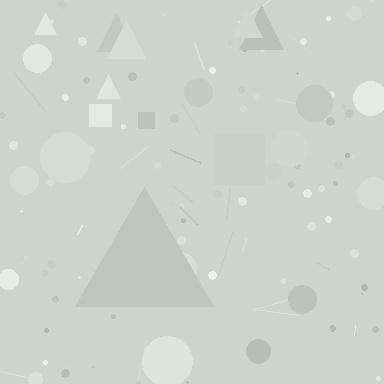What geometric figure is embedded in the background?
A triangle is embedded in the background.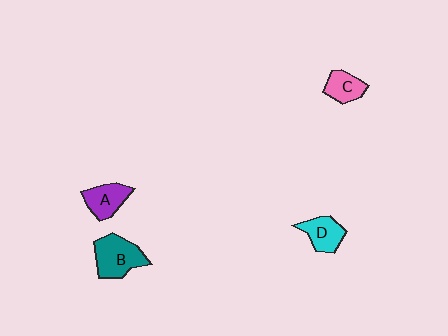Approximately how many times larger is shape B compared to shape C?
Approximately 1.7 times.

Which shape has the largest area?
Shape B (teal).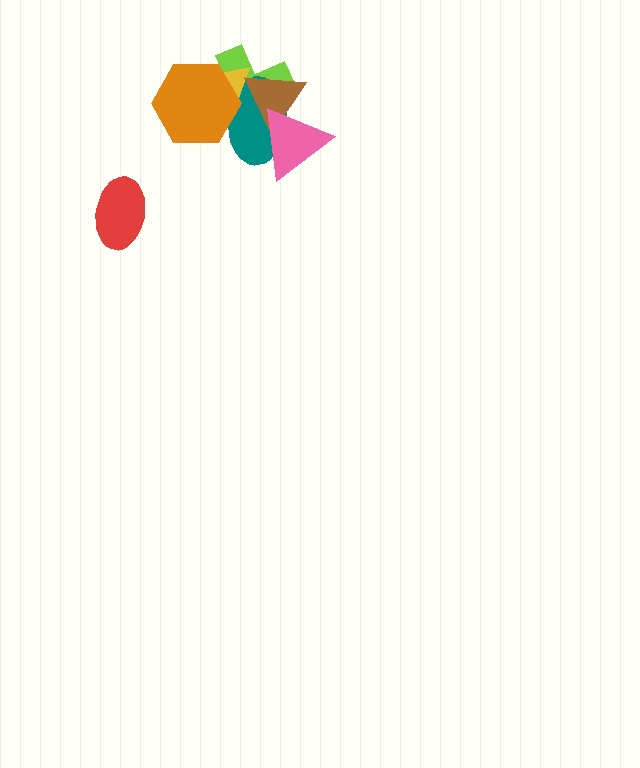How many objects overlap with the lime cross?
5 objects overlap with the lime cross.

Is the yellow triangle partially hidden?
Yes, it is partially covered by another shape.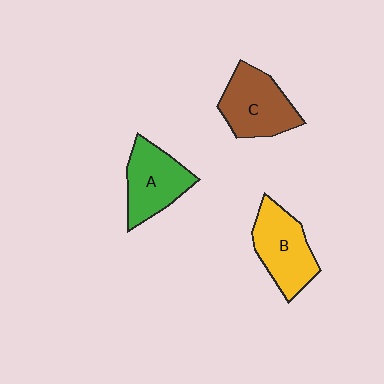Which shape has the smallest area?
Shape A (green).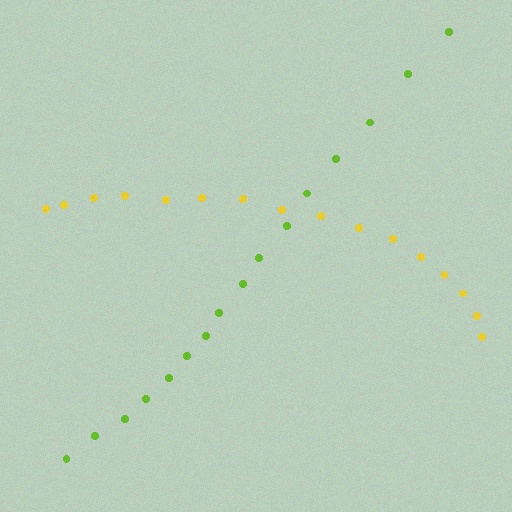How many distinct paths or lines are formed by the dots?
There are 2 distinct paths.